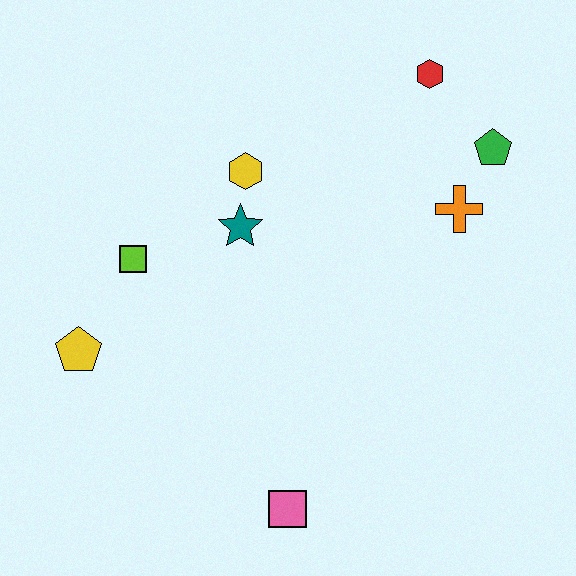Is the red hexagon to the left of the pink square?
No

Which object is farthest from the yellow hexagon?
The pink square is farthest from the yellow hexagon.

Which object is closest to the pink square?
The yellow pentagon is closest to the pink square.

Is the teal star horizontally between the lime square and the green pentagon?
Yes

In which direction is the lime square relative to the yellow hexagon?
The lime square is to the left of the yellow hexagon.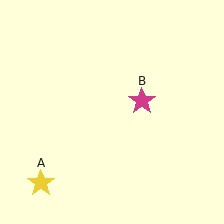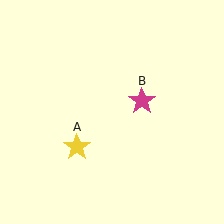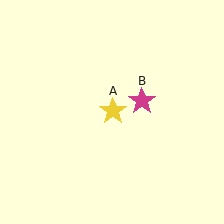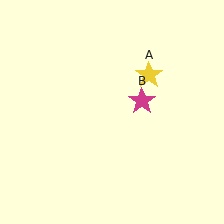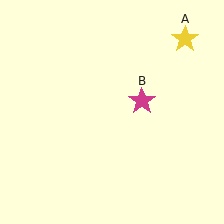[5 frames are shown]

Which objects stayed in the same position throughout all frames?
Magenta star (object B) remained stationary.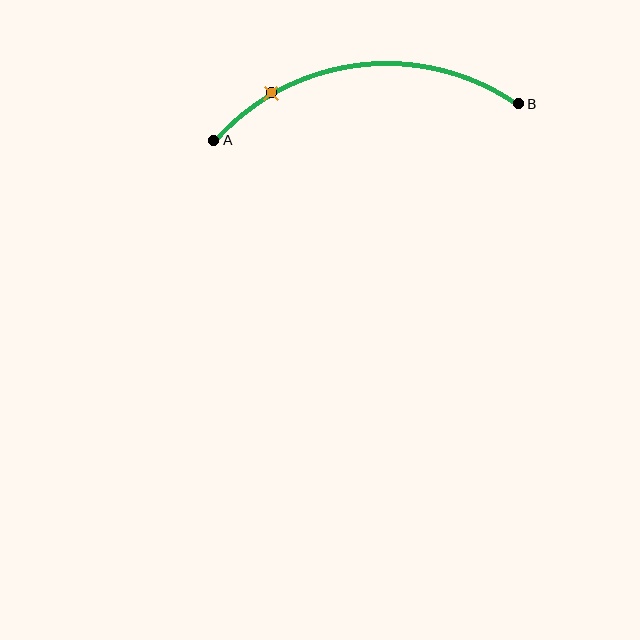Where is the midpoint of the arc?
The arc midpoint is the point on the curve farthest from the straight line joining A and B. It sits above that line.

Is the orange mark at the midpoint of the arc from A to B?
No. The orange mark lies on the arc but is closer to endpoint A. The arc midpoint would be at the point on the curve equidistant along the arc from both A and B.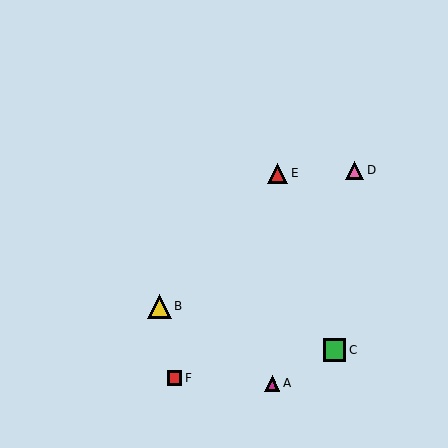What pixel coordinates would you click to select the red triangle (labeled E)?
Click at (278, 173) to select the red triangle E.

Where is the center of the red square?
The center of the red square is at (175, 378).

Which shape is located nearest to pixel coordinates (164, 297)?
The yellow triangle (labeled B) at (160, 306) is nearest to that location.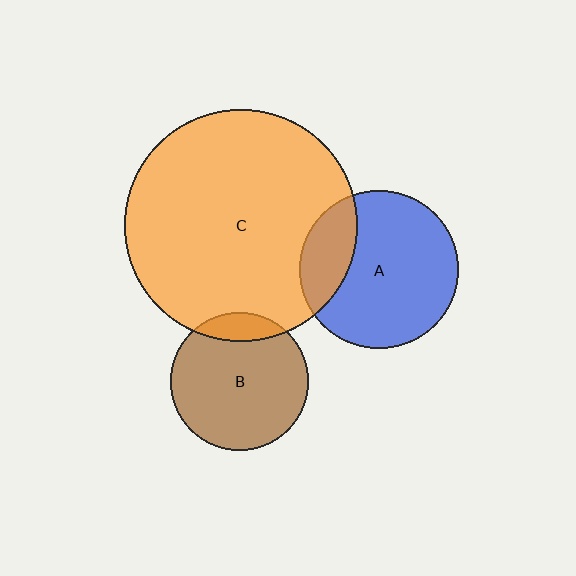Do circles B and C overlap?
Yes.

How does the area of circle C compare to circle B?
Approximately 2.8 times.